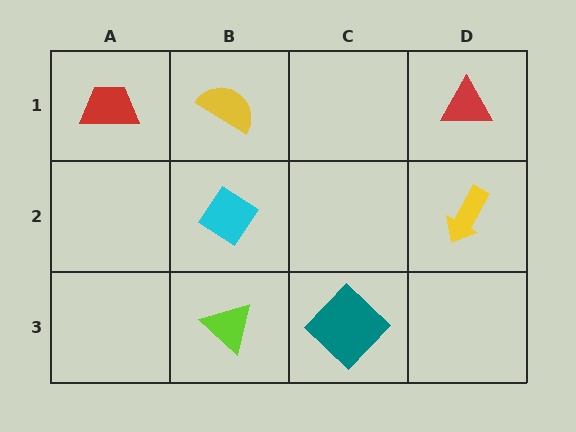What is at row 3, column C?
A teal diamond.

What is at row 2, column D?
A yellow arrow.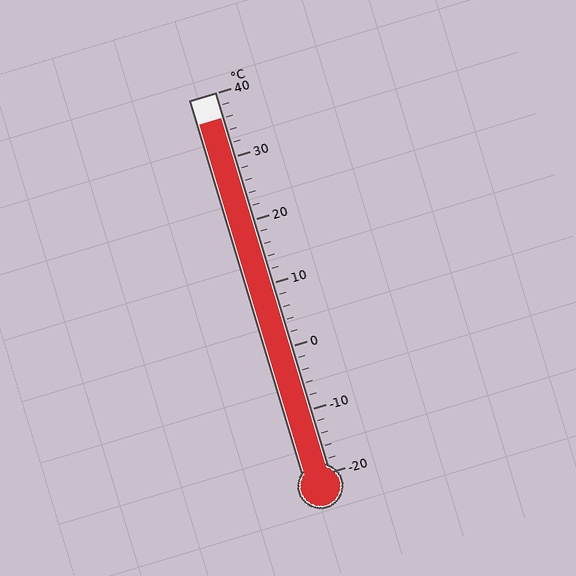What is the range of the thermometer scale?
The thermometer scale ranges from -20°C to 40°C.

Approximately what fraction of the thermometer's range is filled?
The thermometer is filled to approximately 95% of its range.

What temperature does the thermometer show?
The thermometer shows approximately 36°C.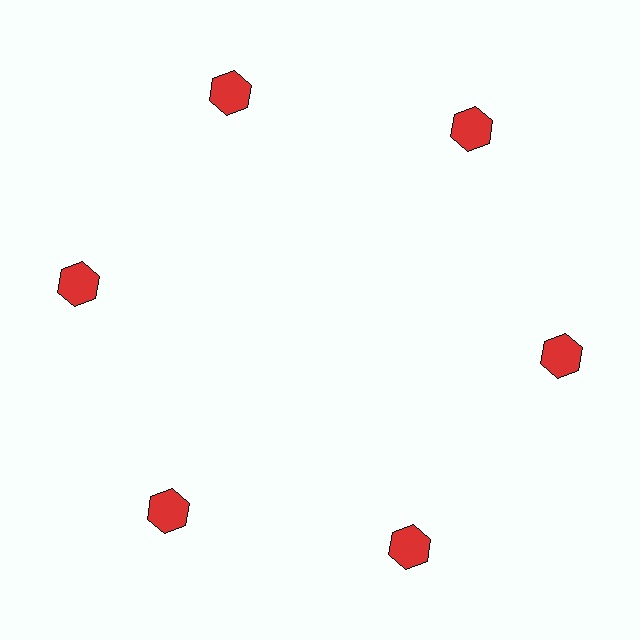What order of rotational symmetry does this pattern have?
This pattern has 6-fold rotational symmetry.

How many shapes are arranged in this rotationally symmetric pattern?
There are 6 shapes, arranged in 6 groups of 1.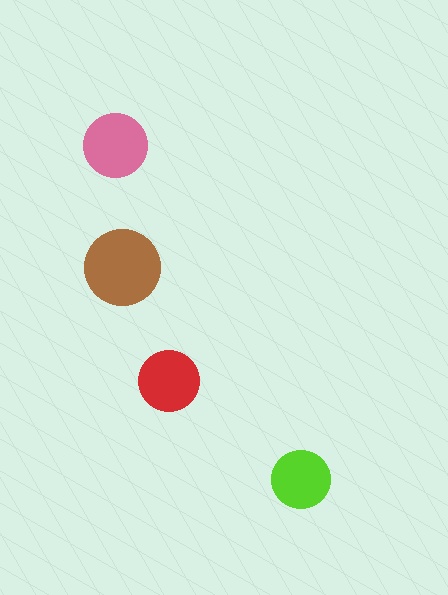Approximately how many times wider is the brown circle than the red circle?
About 1.5 times wider.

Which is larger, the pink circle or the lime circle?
The pink one.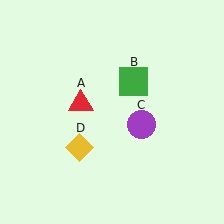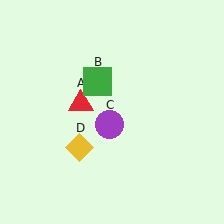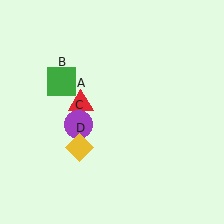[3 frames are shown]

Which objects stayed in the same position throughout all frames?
Red triangle (object A) and yellow diamond (object D) remained stationary.